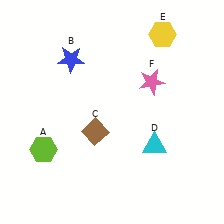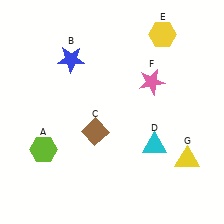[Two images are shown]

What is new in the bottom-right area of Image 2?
A yellow triangle (G) was added in the bottom-right area of Image 2.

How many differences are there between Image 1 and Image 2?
There is 1 difference between the two images.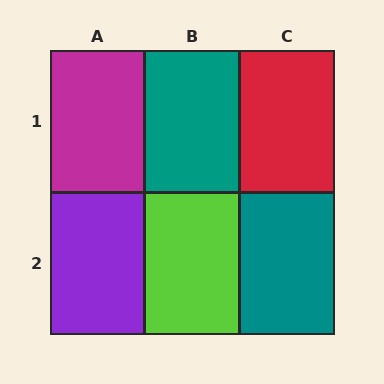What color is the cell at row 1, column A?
Magenta.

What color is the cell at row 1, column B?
Teal.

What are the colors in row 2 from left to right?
Purple, lime, teal.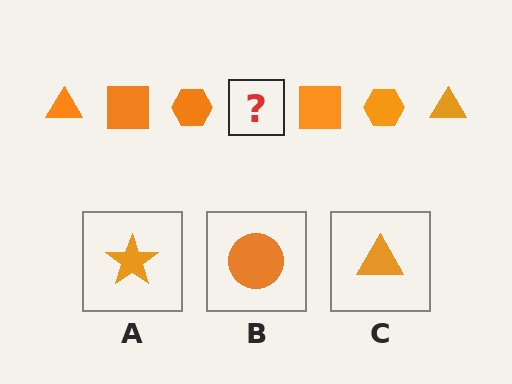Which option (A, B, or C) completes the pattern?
C.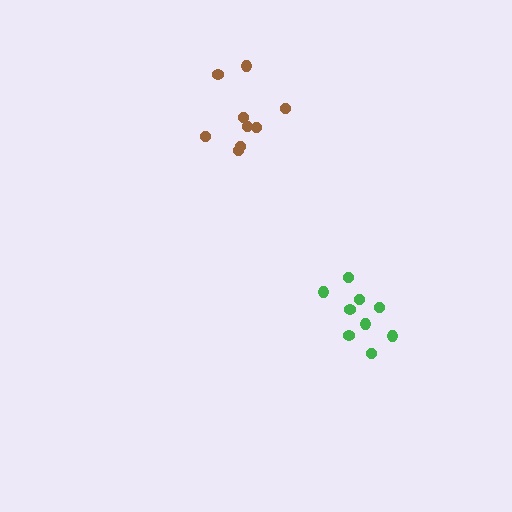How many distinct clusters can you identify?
There are 2 distinct clusters.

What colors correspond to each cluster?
The clusters are colored: green, brown.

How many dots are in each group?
Group 1: 9 dots, Group 2: 9 dots (18 total).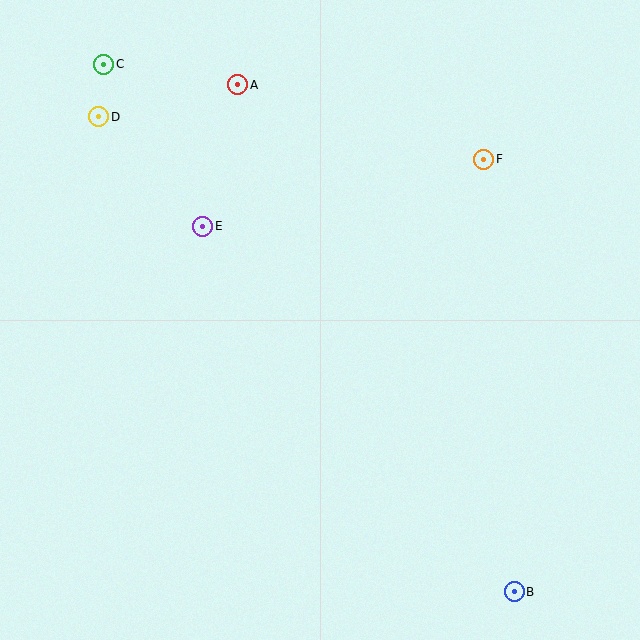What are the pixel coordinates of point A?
Point A is at (238, 85).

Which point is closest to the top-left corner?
Point C is closest to the top-left corner.